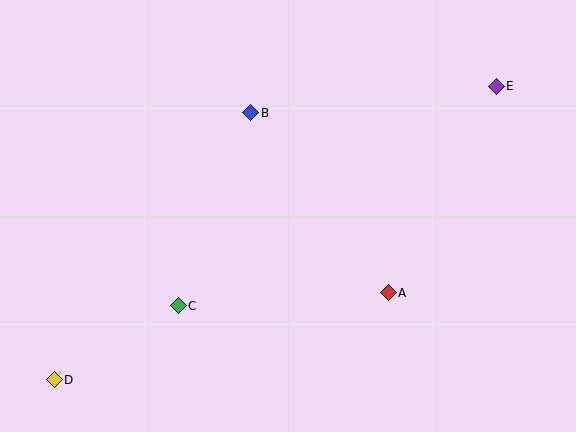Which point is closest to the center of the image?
Point B at (251, 113) is closest to the center.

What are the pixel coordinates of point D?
Point D is at (54, 380).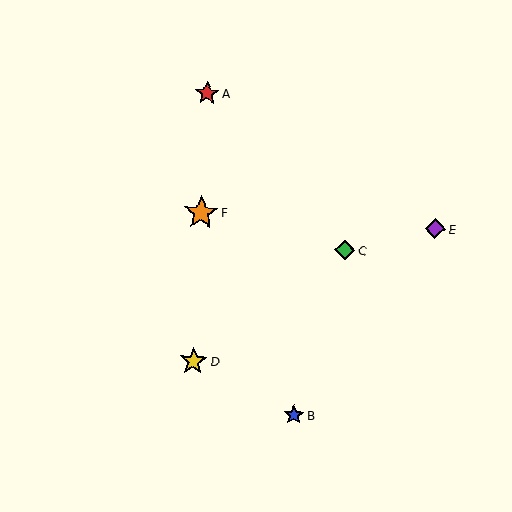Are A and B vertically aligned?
No, A is at x≈207 and B is at x≈294.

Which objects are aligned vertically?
Objects A, D, F are aligned vertically.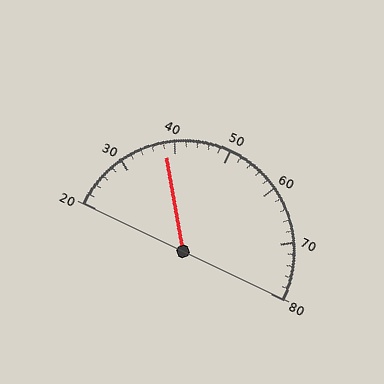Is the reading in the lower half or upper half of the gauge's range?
The reading is in the lower half of the range (20 to 80).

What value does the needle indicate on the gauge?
The needle indicates approximately 38.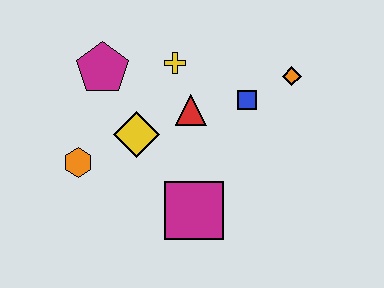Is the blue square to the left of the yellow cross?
No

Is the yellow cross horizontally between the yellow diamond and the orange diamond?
Yes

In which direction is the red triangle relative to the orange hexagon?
The red triangle is to the right of the orange hexagon.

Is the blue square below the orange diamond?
Yes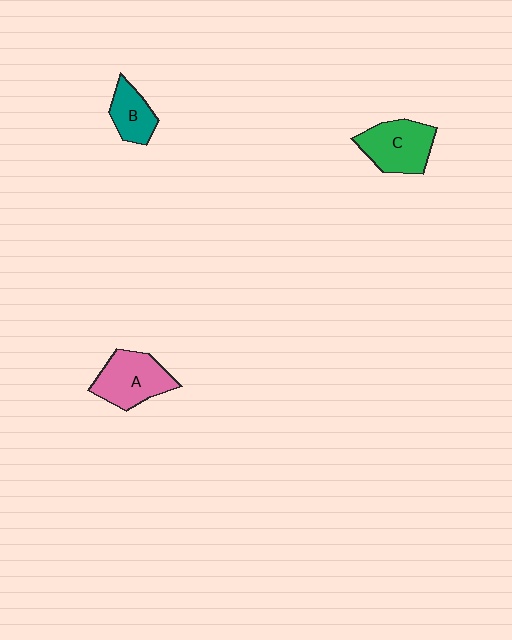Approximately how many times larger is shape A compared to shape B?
Approximately 1.6 times.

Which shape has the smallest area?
Shape B (teal).